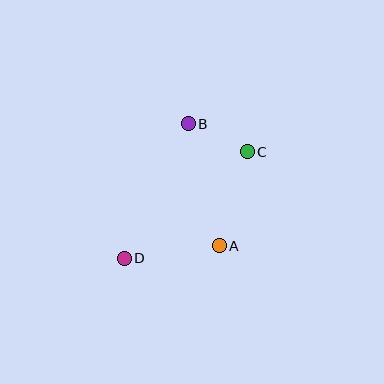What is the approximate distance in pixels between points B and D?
The distance between B and D is approximately 149 pixels.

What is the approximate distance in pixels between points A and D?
The distance between A and D is approximately 96 pixels.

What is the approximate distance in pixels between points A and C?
The distance between A and C is approximately 98 pixels.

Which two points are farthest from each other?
Points C and D are farthest from each other.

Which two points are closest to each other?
Points B and C are closest to each other.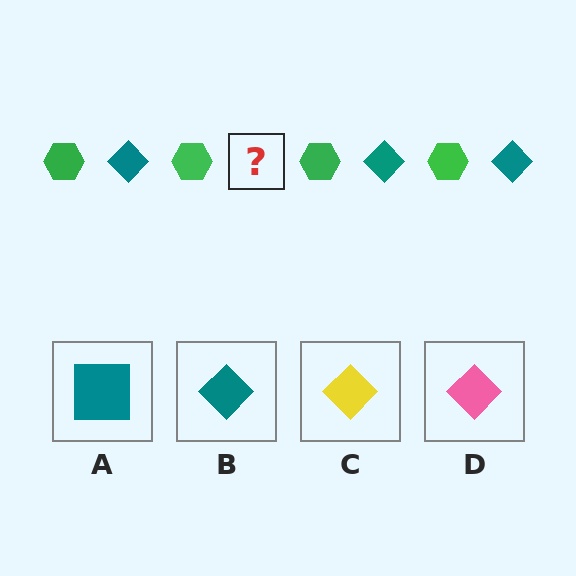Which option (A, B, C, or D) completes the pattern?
B.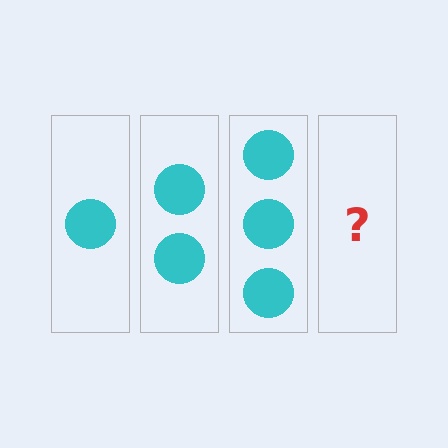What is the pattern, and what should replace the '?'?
The pattern is that each step adds one more circle. The '?' should be 4 circles.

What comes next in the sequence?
The next element should be 4 circles.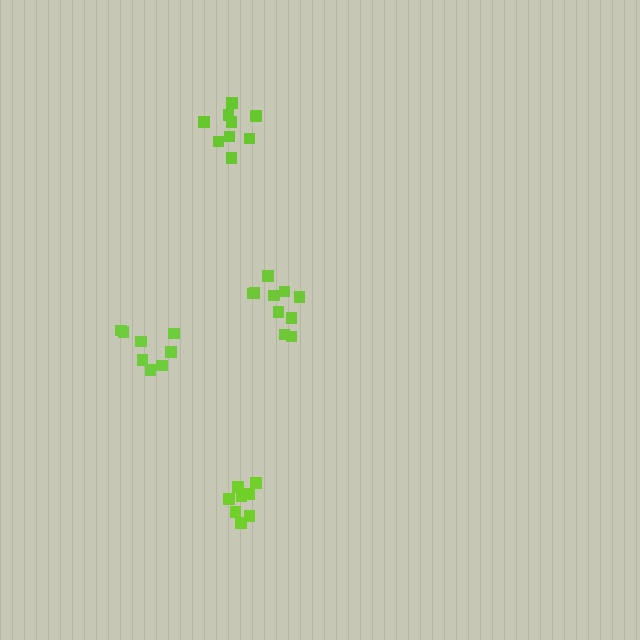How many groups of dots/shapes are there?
There are 4 groups.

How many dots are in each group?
Group 1: 10 dots, Group 2: 8 dots, Group 3: 8 dots, Group 4: 9 dots (35 total).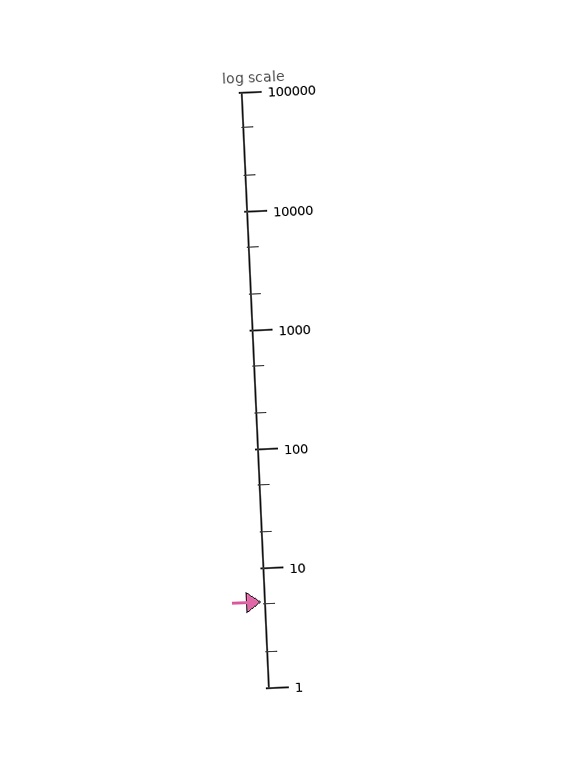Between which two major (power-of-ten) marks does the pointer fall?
The pointer is between 1 and 10.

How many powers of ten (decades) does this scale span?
The scale spans 5 decades, from 1 to 100000.